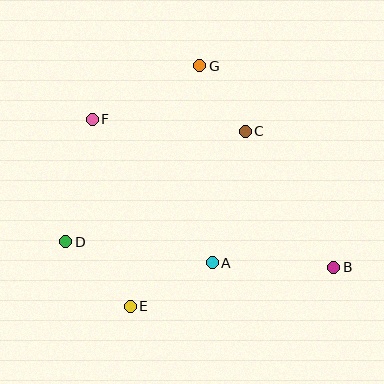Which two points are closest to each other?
Points C and G are closest to each other.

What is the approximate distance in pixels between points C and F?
The distance between C and F is approximately 153 pixels.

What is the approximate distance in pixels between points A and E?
The distance between A and E is approximately 93 pixels.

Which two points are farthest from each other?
Points B and F are farthest from each other.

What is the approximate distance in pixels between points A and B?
The distance between A and B is approximately 122 pixels.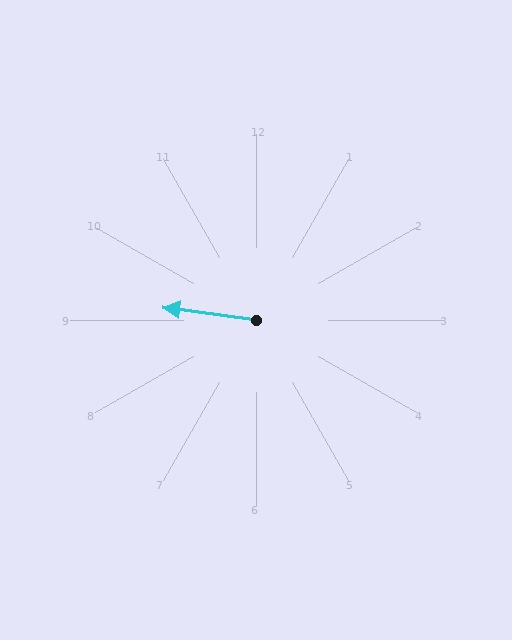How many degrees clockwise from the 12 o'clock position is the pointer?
Approximately 278 degrees.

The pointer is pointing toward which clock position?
Roughly 9 o'clock.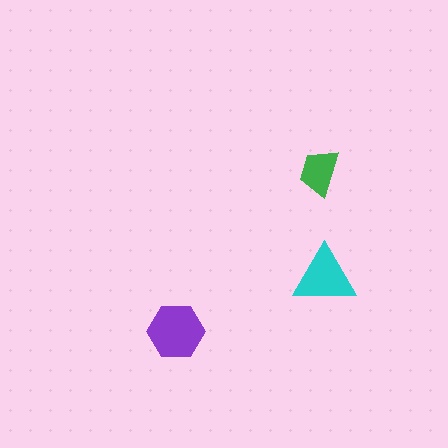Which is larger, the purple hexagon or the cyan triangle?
The purple hexagon.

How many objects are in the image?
There are 3 objects in the image.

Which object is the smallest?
The green trapezoid.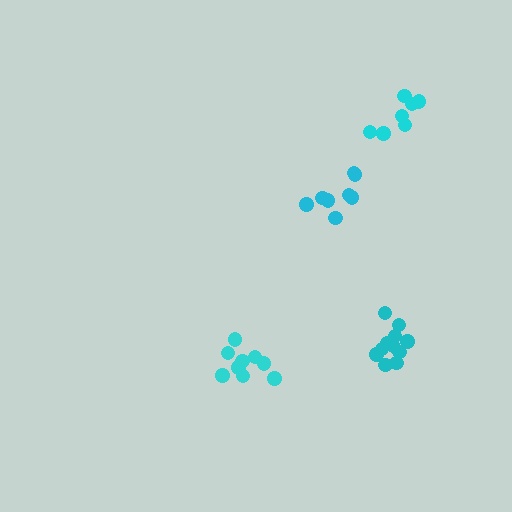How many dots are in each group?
Group 1: 7 dots, Group 2: 9 dots, Group 3: 11 dots, Group 4: 9 dots (36 total).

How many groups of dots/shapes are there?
There are 4 groups.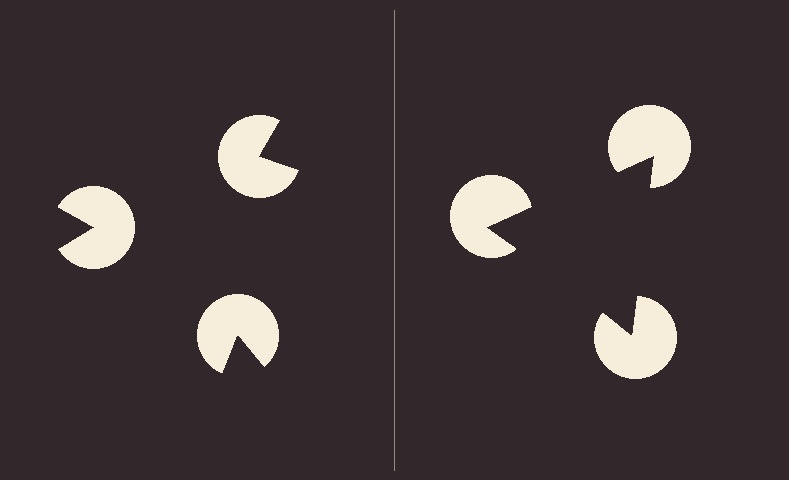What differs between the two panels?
The pac-man discs are positioned identically on both sides; only the wedge orientations differ. On the right they align to a triangle; on the left they are misaligned.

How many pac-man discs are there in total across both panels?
6 — 3 on each side.